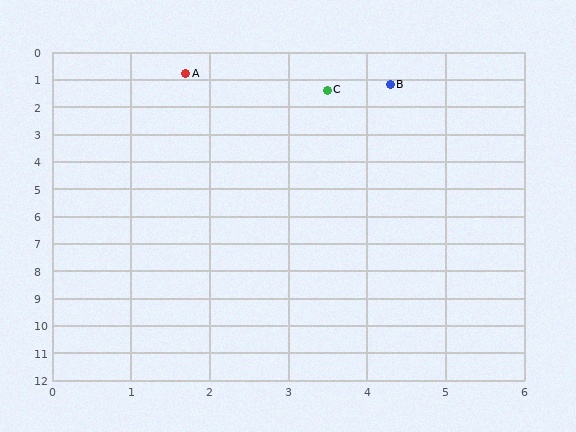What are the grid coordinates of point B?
Point B is at approximately (4.3, 1.2).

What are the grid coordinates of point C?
Point C is at approximately (3.5, 1.4).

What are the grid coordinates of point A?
Point A is at approximately (1.7, 0.8).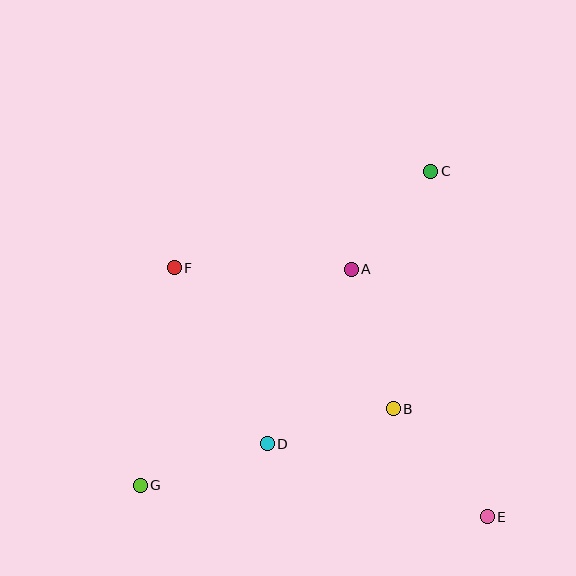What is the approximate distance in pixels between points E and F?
The distance between E and F is approximately 400 pixels.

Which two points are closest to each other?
Points A and C are closest to each other.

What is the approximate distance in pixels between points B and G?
The distance between B and G is approximately 264 pixels.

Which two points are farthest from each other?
Points C and G are farthest from each other.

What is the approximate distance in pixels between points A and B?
The distance between A and B is approximately 146 pixels.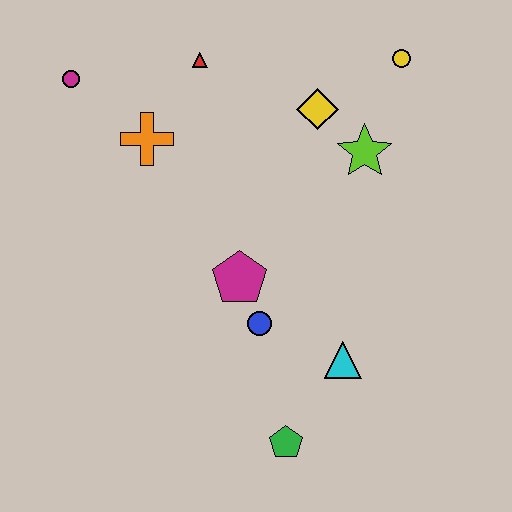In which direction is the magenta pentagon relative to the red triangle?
The magenta pentagon is below the red triangle.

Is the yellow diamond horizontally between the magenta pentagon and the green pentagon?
No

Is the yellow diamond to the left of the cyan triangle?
Yes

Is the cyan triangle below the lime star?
Yes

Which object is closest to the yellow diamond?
The lime star is closest to the yellow diamond.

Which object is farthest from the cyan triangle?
The magenta circle is farthest from the cyan triangle.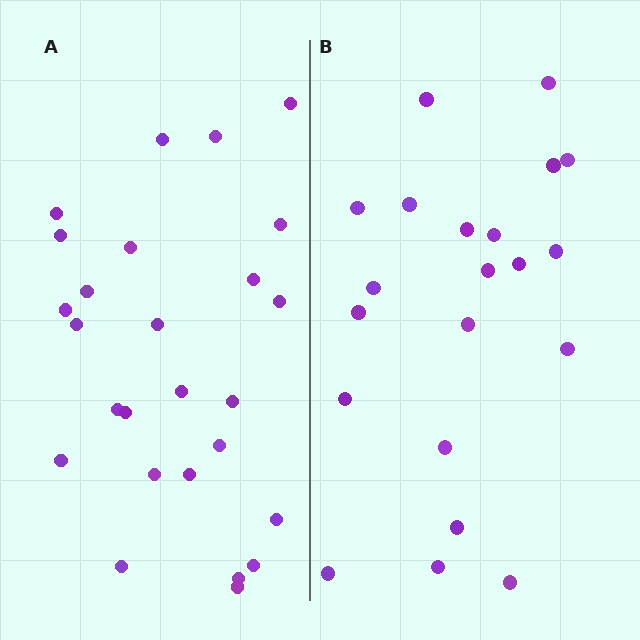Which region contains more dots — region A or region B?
Region A (the left region) has more dots.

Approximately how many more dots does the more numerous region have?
Region A has about 5 more dots than region B.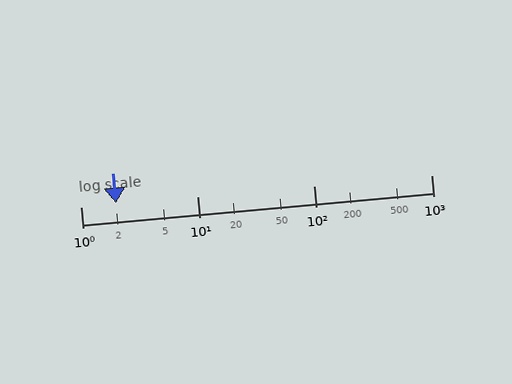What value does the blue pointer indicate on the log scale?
The pointer indicates approximately 2.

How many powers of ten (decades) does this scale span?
The scale spans 3 decades, from 1 to 1000.